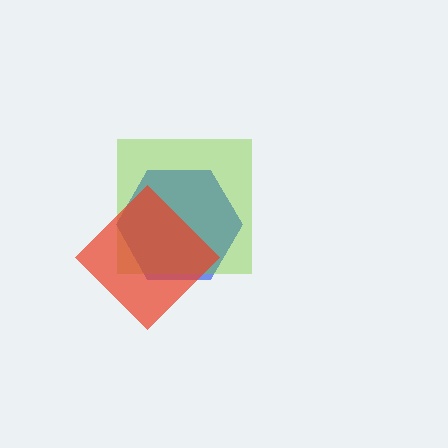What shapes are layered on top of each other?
The layered shapes are: a blue hexagon, a lime square, a red diamond.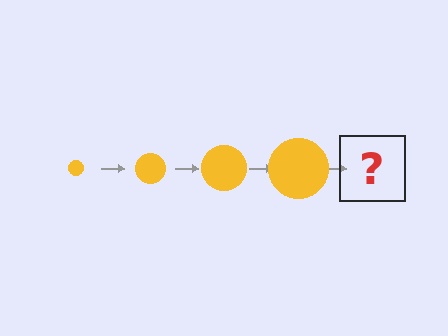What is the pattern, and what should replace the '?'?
The pattern is that the circle gets progressively larger each step. The '?' should be a yellow circle, larger than the previous one.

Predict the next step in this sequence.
The next step is a yellow circle, larger than the previous one.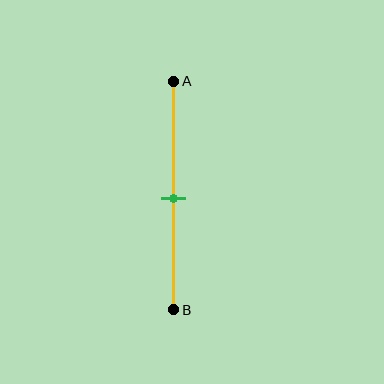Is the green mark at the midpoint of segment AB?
Yes, the mark is approximately at the midpoint.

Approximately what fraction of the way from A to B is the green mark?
The green mark is approximately 50% of the way from A to B.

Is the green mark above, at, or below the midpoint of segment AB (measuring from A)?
The green mark is approximately at the midpoint of segment AB.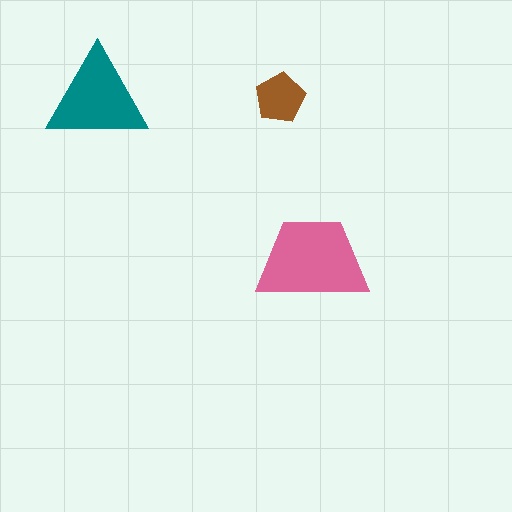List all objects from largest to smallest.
The pink trapezoid, the teal triangle, the brown pentagon.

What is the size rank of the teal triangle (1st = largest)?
2nd.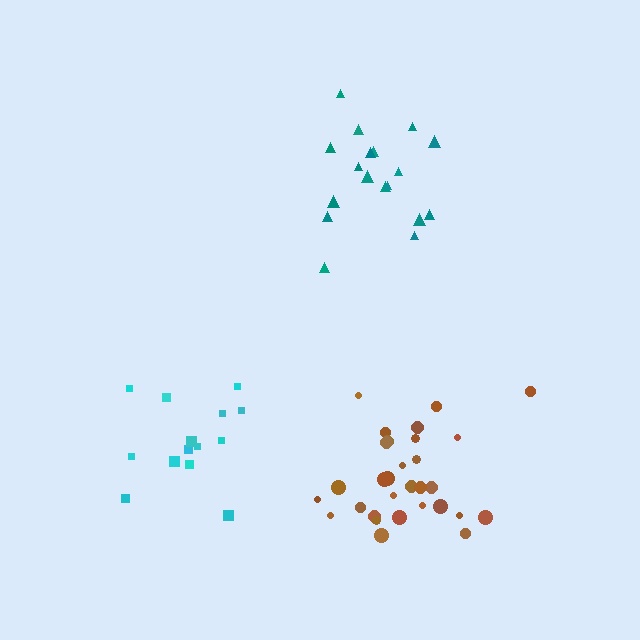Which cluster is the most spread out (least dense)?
Teal.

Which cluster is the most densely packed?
Cyan.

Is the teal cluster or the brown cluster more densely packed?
Brown.